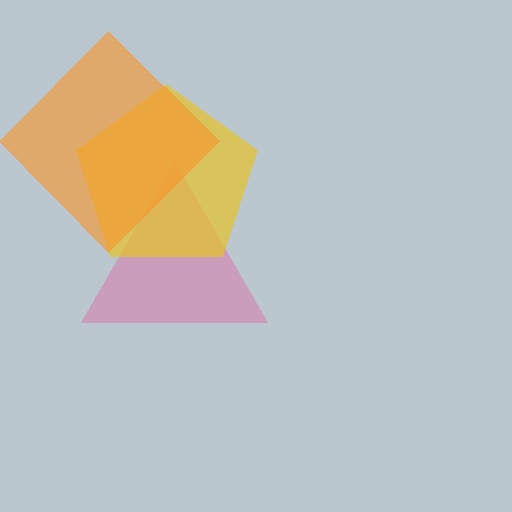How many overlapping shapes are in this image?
There are 3 overlapping shapes in the image.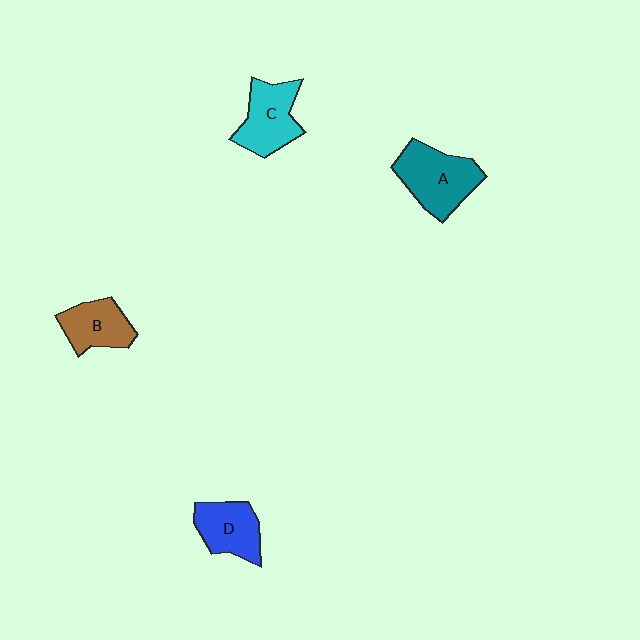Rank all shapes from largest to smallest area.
From largest to smallest: A (teal), C (cyan), D (blue), B (brown).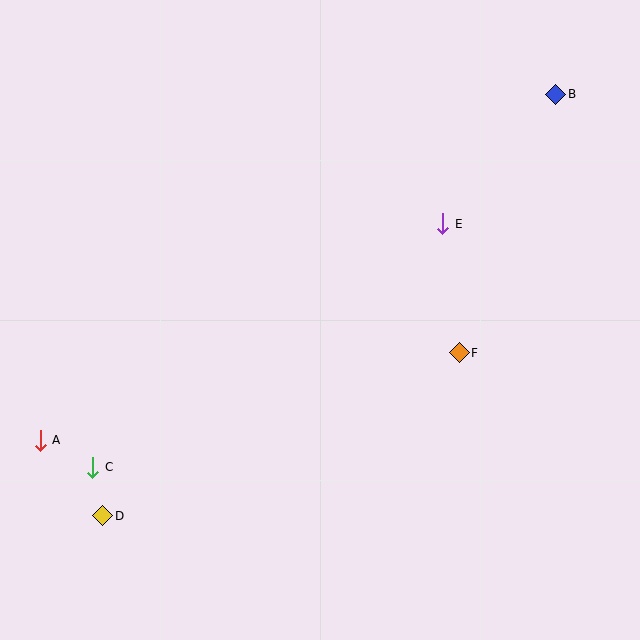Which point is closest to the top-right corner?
Point B is closest to the top-right corner.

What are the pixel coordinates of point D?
Point D is at (103, 516).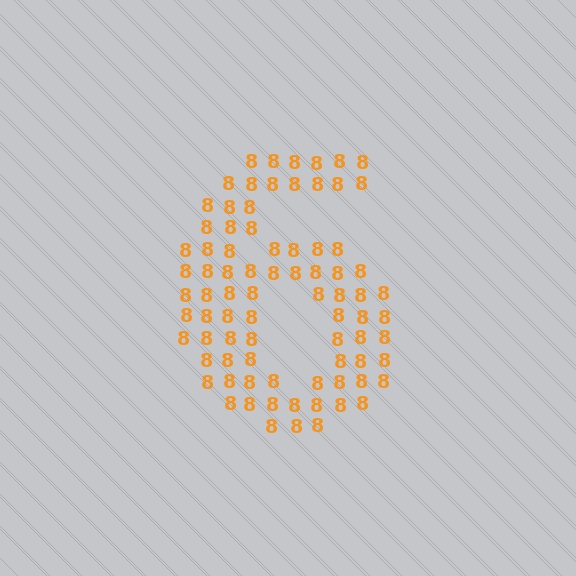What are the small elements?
The small elements are digit 8's.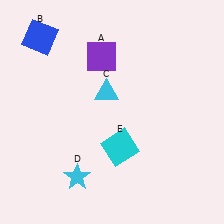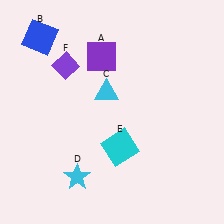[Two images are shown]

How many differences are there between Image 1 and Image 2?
There is 1 difference between the two images.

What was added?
A purple diamond (F) was added in Image 2.